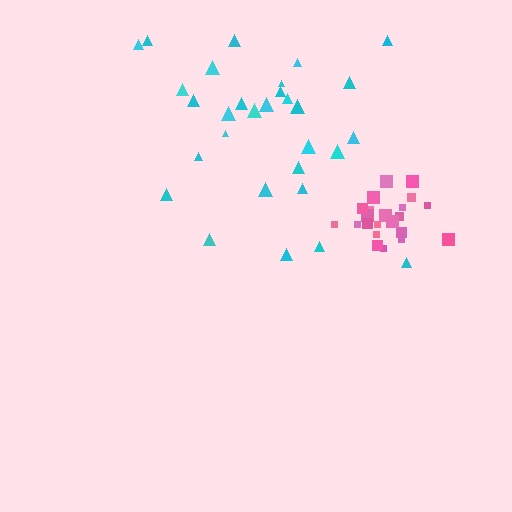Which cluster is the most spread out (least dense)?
Cyan.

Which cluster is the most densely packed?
Pink.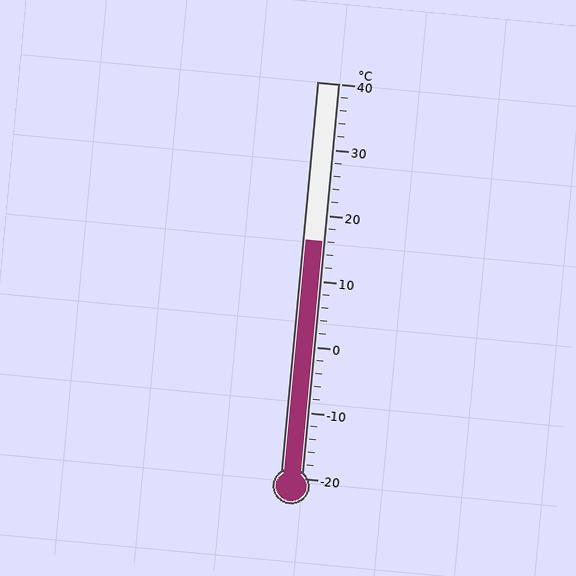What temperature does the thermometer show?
The thermometer shows approximately 16°C.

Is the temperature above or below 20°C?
The temperature is below 20°C.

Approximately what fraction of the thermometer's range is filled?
The thermometer is filled to approximately 60% of its range.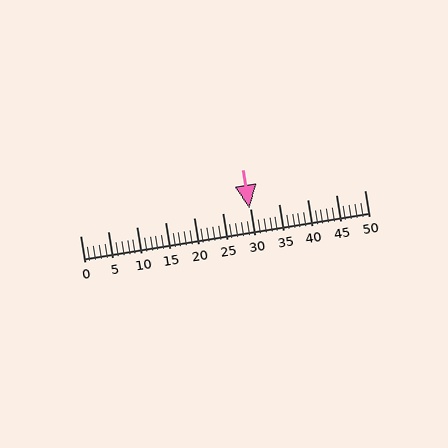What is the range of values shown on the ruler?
The ruler shows values from 0 to 50.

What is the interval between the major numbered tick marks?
The major tick marks are spaced 5 units apart.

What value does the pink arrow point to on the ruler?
The pink arrow points to approximately 30.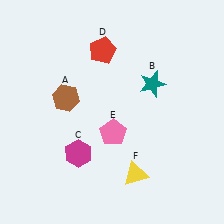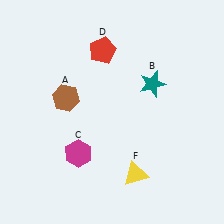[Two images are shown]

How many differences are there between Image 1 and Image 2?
There is 1 difference between the two images.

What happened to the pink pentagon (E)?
The pink pentagon (E) was removed in Image 2. It was in the bottom-right area of Image 1.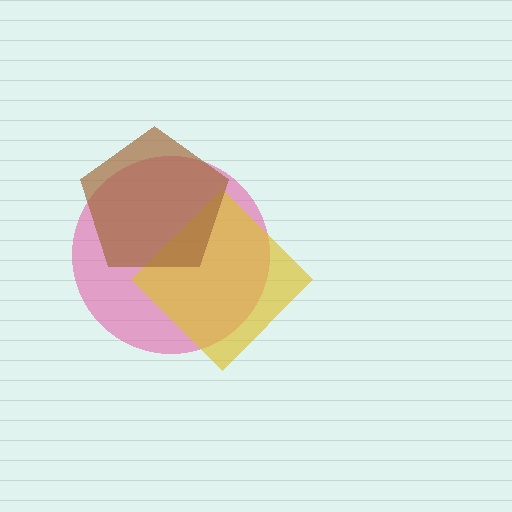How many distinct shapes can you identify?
There are 3 distinct shapes: a pink circle, a yellow diamond, a brown pentagon.